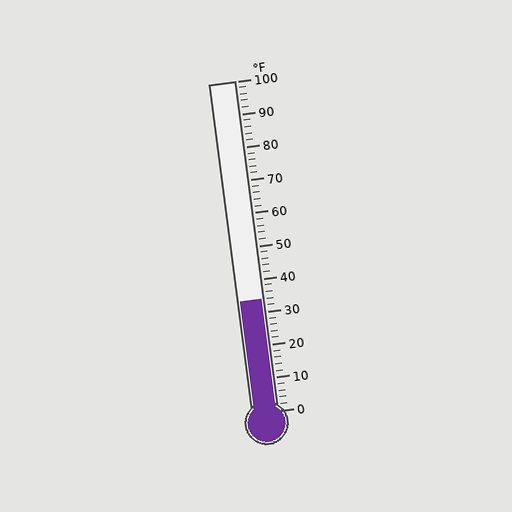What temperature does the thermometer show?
The thermometer shows approximately 34°F.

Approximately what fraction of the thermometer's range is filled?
The thermometer is filled to approximately 35% of its range.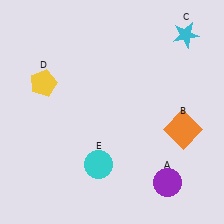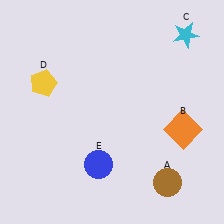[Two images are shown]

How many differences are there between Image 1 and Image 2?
There are 2 differences between the two images.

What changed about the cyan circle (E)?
In Image 1, E is cyan. In Image 2, it changed to blue.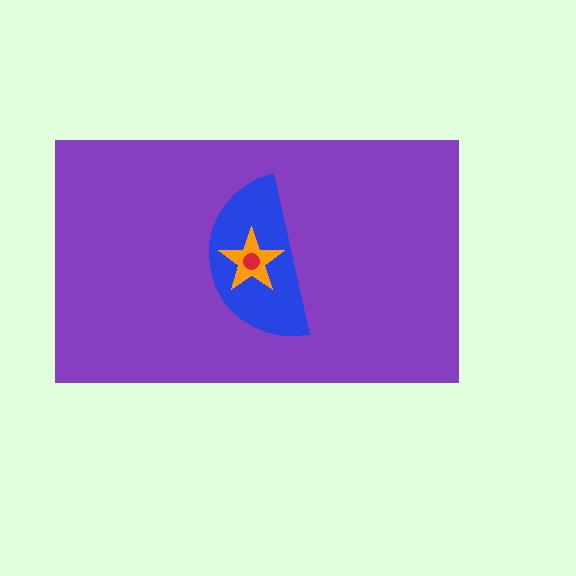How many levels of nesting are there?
4.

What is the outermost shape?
The purple rectangle.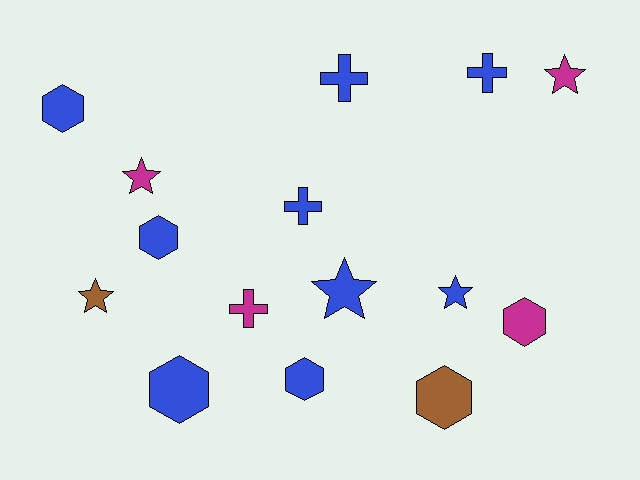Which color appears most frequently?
Blue, with 9 objects.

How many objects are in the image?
There are 15 objects.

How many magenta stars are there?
There are 2 magenta stars.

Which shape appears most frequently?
Hexagon, with 6 objects.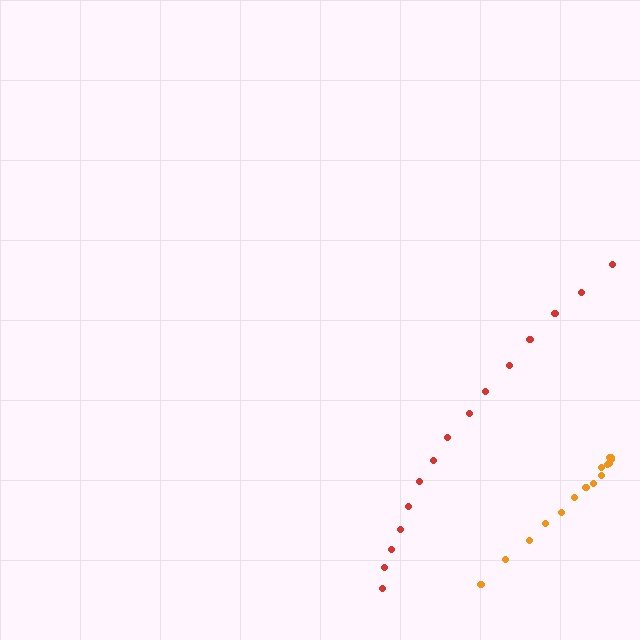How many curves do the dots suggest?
There are 2 distinct paths.